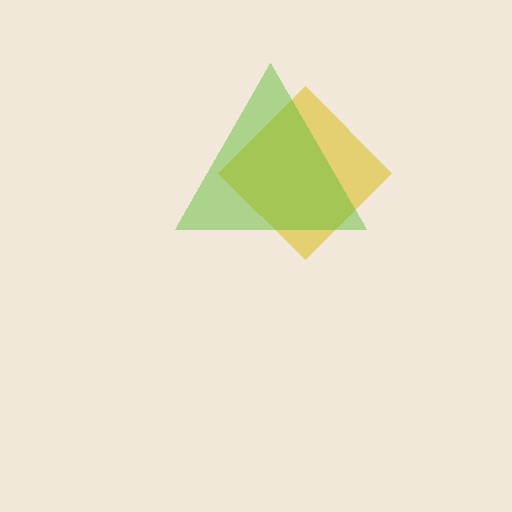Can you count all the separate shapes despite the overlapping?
Yes, there are 2 separate shapes.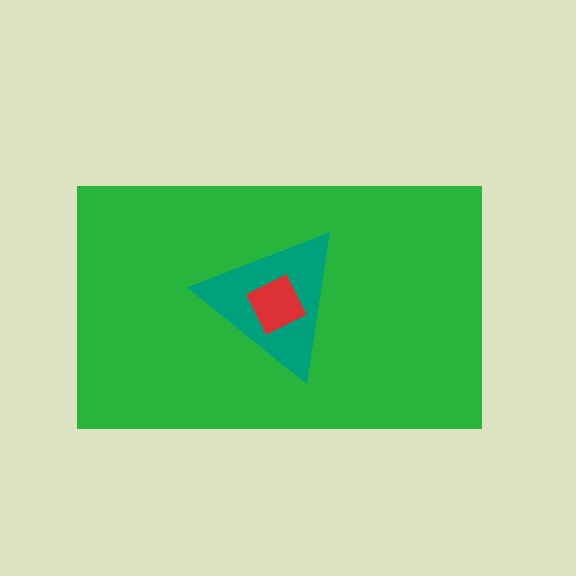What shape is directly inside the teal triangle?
The red diamond.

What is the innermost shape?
The red diamond.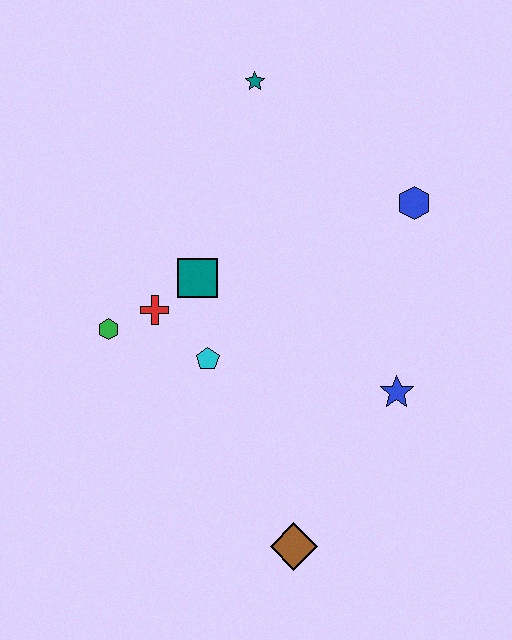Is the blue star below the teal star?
Yes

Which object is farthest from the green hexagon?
The blue hexagon is farthest from the green hexagon.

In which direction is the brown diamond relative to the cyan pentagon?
The brown diamond is below the cyan pentagon.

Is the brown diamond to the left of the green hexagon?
No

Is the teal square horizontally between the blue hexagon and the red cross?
Yes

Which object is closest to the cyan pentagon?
The red cross is closest to the cyan pentagon.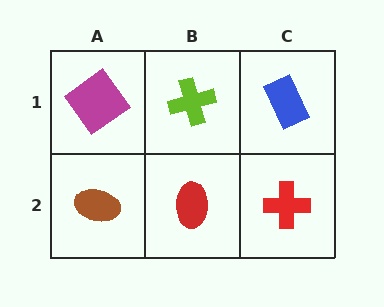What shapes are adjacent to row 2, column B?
A lime cross (row 1, column B), a brown ellipse (row 2, column A), a red cross (row 2, column C).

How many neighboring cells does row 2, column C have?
2.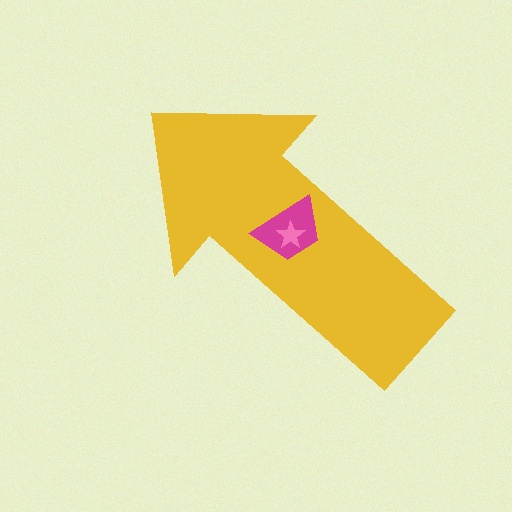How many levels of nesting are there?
3.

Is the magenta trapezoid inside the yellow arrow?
Yes.